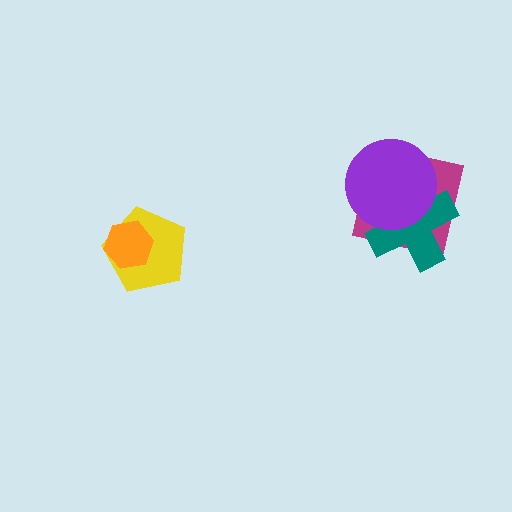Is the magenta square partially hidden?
Yes, it is partially covered by another shape.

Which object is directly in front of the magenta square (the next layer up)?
The teal cross is directly in front of the magenta square.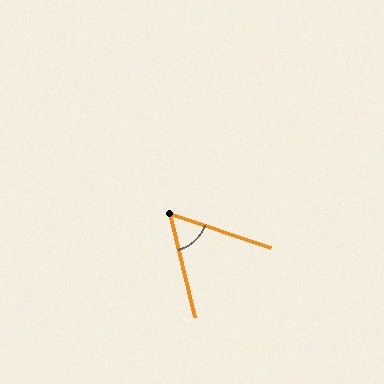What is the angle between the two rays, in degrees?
Approximately 57 degrees.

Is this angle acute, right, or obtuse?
It is acute.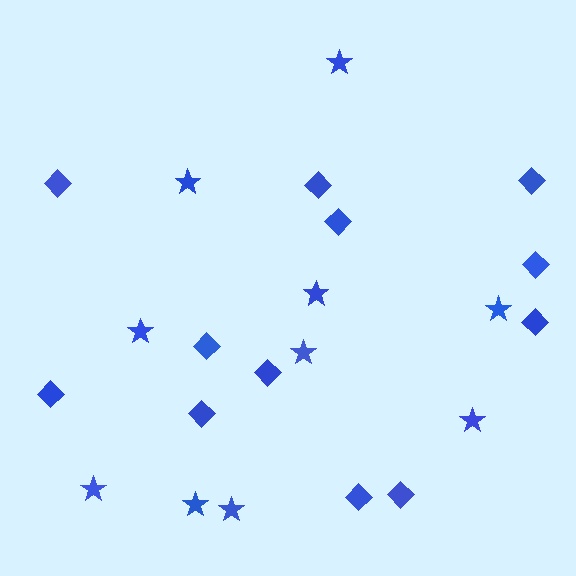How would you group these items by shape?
There are 2 groups: one group of stars (10) and one group of diamonds (12).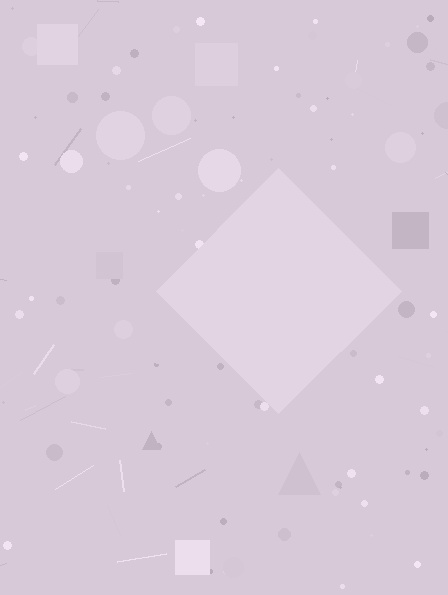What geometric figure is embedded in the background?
A diamond is embedded in the background.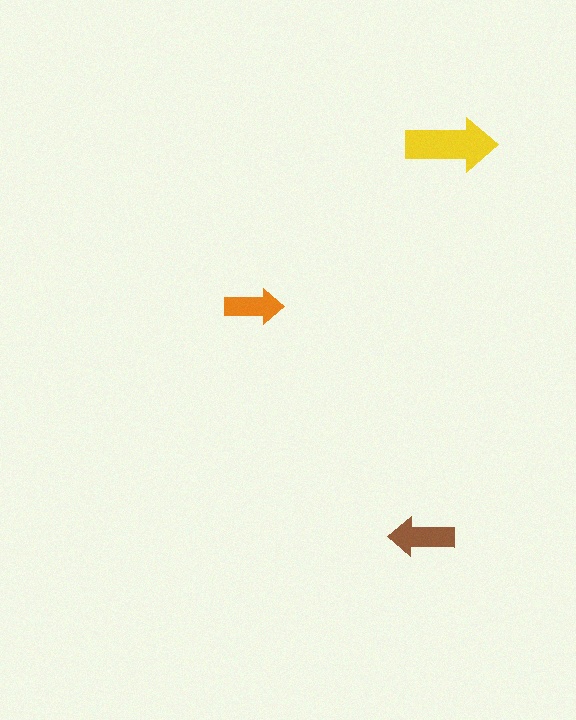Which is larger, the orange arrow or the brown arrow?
The brown one.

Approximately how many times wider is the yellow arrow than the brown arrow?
About 1.5 times wider.